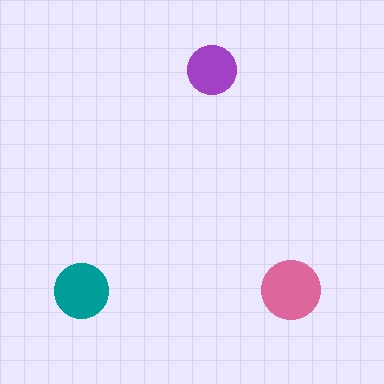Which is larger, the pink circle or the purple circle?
The pink one.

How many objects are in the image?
There are 3 objects in the image.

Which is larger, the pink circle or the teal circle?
The pink one.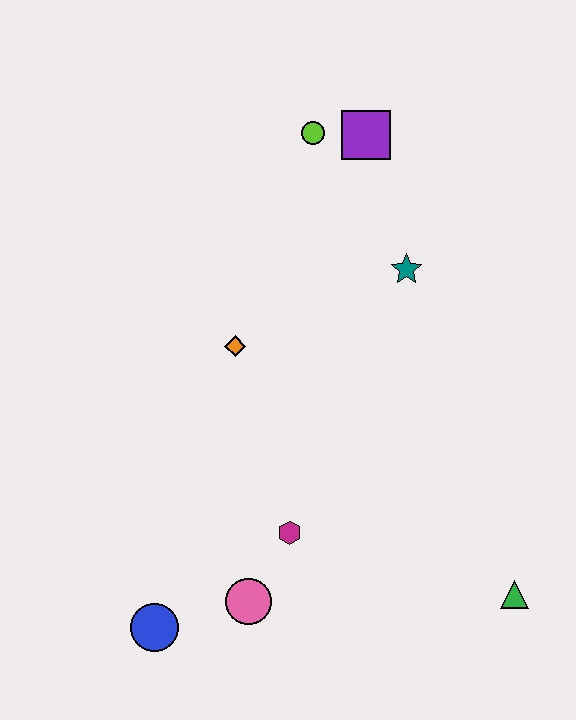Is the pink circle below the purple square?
Yes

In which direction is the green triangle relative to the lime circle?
The green triangle is below the lime circle.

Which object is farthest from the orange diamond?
The green triangle is farthest from the orange diamond.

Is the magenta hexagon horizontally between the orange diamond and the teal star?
Yes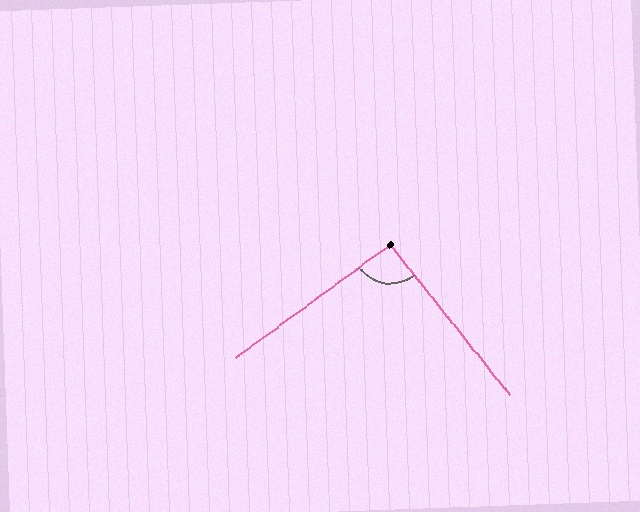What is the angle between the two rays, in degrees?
Approximately 92 degrees.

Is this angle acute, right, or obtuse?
It is approximately a right angle.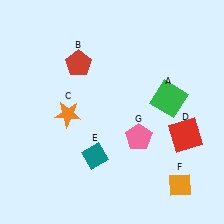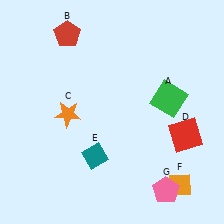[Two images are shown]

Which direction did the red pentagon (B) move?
The red pentagon (B) moved up.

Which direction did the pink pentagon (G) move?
The pink pentagon (G) moved down.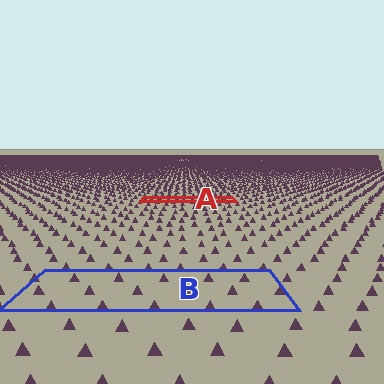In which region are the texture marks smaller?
The texture marks are smaller in region A, because it is farther away.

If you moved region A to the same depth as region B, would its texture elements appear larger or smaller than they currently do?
They would appear larger. At a closer depth, the same texture elements are projected at a bigger on-screen size.